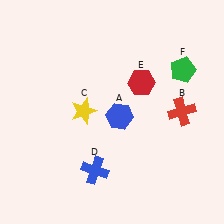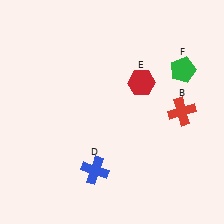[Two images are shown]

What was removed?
The blue hexagon (A), the yellow star (C) were removed in Image 2.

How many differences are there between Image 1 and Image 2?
There are 2 differences between the two images.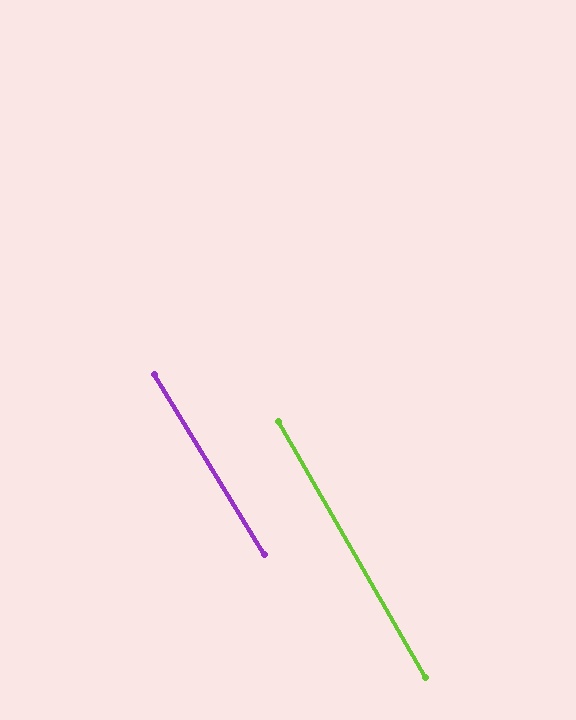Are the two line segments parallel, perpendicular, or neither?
Parallel — their directions differ by only 1.5°.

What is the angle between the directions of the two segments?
Approximately 1 degree.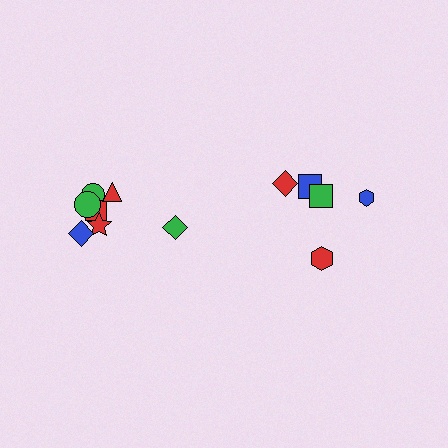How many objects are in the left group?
There are 7 objects.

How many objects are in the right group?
There are 5 objects.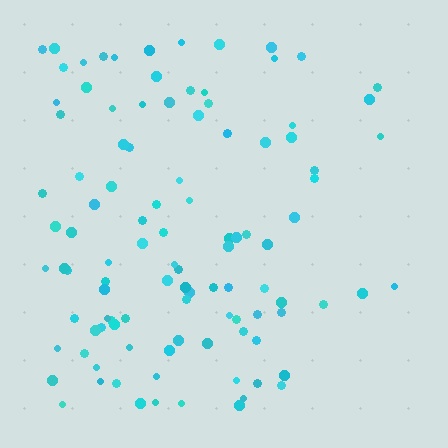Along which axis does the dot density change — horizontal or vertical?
Horizontal.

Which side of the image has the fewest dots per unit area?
The right.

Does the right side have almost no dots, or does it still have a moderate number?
Still a moderate number, just noticeably fewer than the left.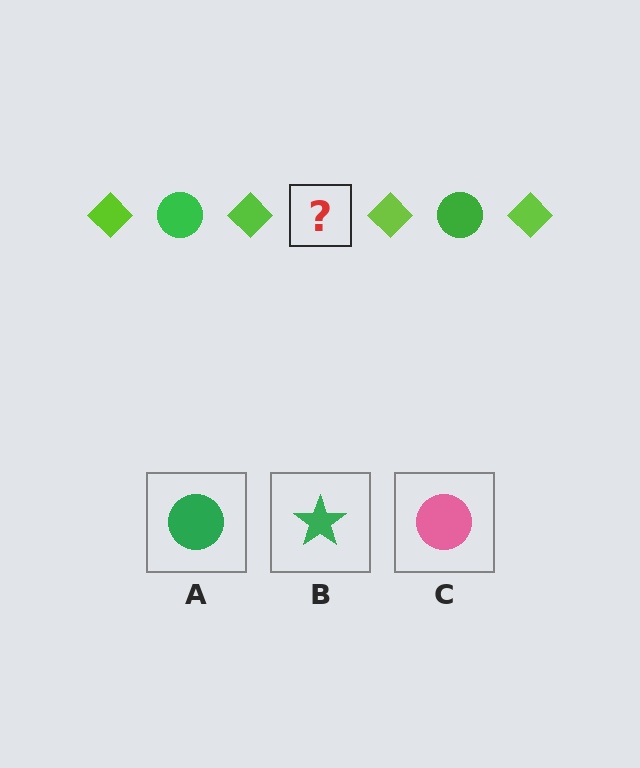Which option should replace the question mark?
Option A.